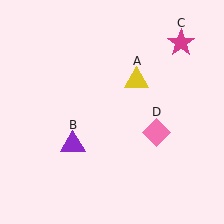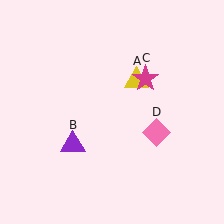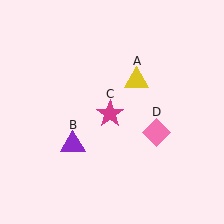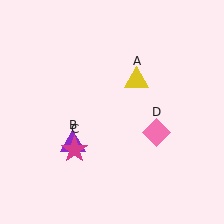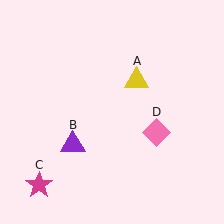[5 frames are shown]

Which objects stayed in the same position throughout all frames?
Yellow triangle (object A) and purple triangle (object B) and pink diamond (object D) remained stationary.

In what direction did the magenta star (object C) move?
The magenta star (object C) moved down and to the left.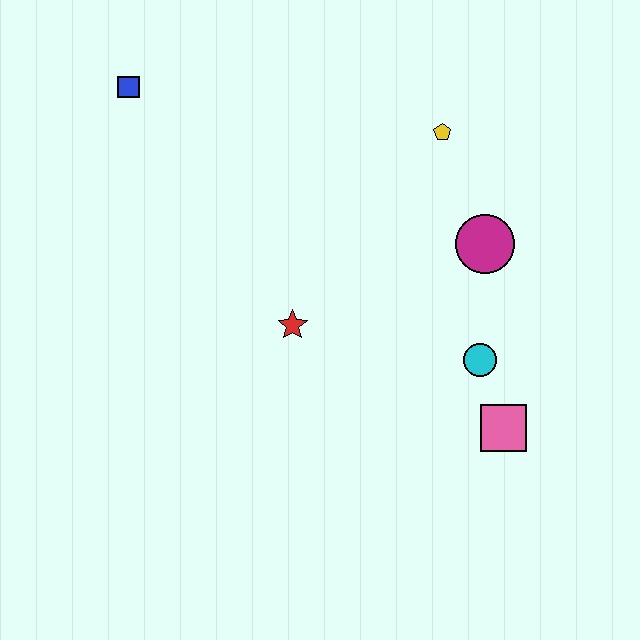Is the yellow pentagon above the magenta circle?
Yes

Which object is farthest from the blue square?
The pink square is farthest from the blue square.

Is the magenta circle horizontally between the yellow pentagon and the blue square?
No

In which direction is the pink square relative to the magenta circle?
The pink square is below the magenta circle.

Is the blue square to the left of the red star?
Yes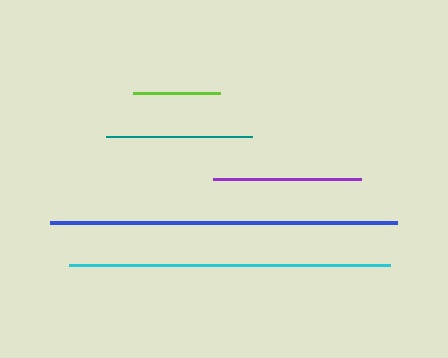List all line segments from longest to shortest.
From longest to shortest: blue, cyan, purple, teal, lime.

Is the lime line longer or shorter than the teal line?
The teal line is longer than the lime line.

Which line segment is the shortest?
The lime line is the shortest at approximately 87 pixels.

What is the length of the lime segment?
The lime segment is approximately 87 pixels long.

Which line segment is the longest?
The blue line is the longest at approximately 347 pixels.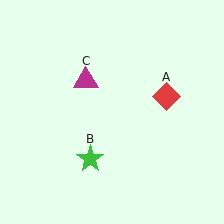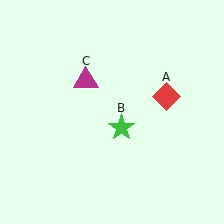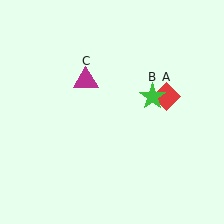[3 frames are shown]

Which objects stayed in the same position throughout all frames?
Red diamond (object A) and magenta triangle (object C) remained stationary.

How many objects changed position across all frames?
1 object changed position: green star (object B).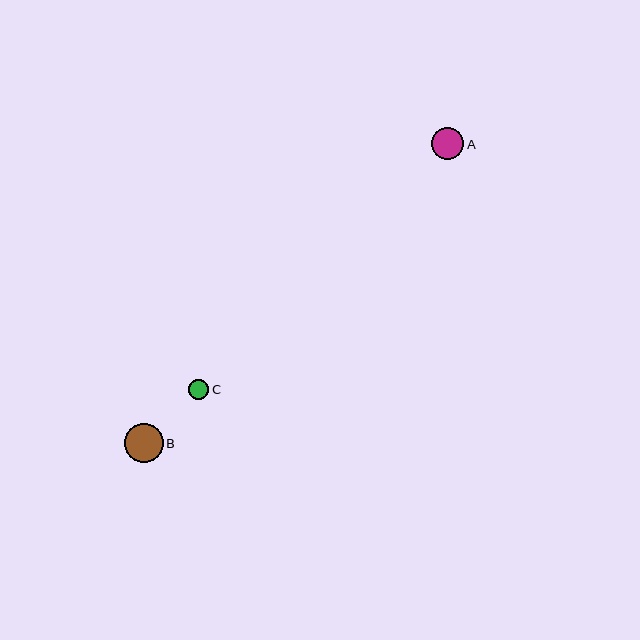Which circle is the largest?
Circle B is the largest with a size of approximately 39 pixels.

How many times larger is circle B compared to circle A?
Circle B is approximately 1.2 times the size of circle A.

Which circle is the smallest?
Circle C is the smallest with a size of approximately 20 pixels.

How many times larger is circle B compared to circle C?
Circle B is approximately 2.0 times the size of circle C.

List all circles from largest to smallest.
From largest to smallest: B, A, C.